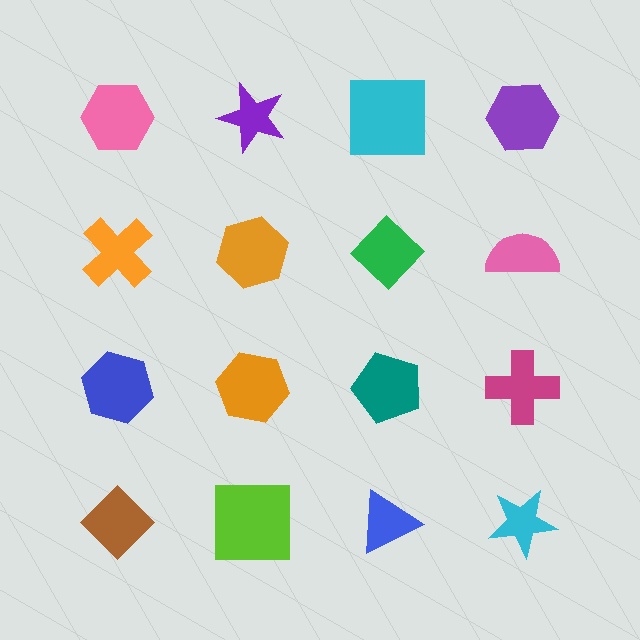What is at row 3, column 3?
A teal pentagon.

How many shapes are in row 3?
4 shapes.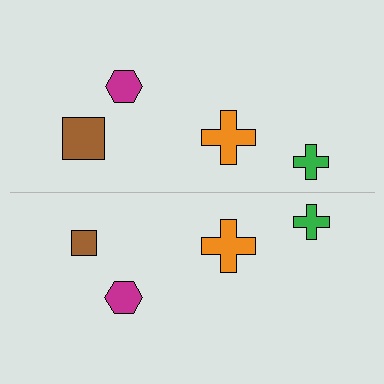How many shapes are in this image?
There are 8 shapes in this image.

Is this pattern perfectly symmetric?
No, the pattern is not perfectly symmetric. The brown square on the bottom side has a different size than its mirror counterpart.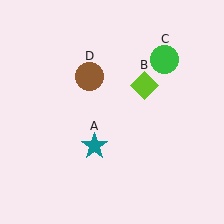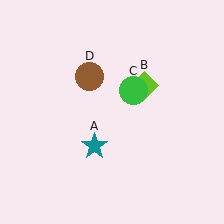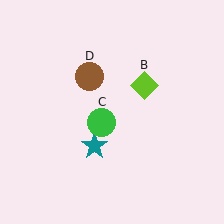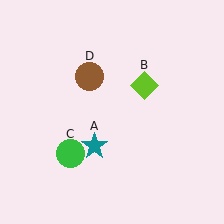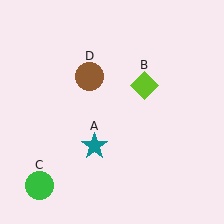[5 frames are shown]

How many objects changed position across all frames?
1 object changed position: green circle (object C).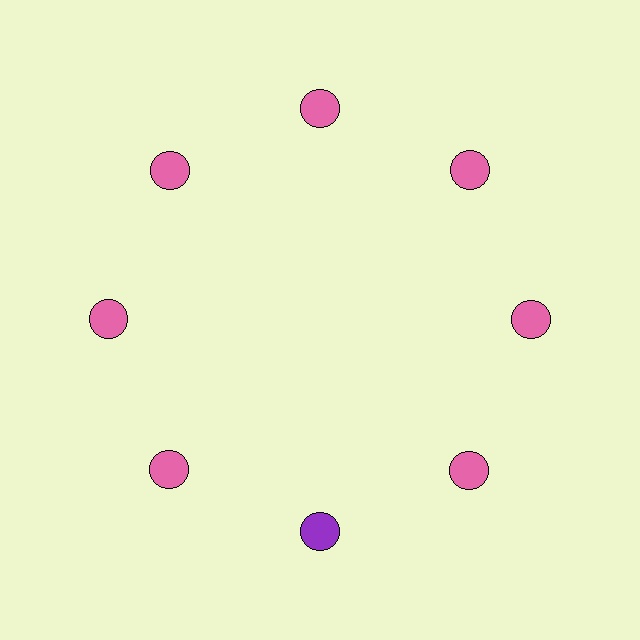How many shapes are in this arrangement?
There are 8 shapes arranged in a ring pattern.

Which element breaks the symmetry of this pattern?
The purple circle at roughly the 6 o'clock position breaks the symmetry. All other shapes are pink circles.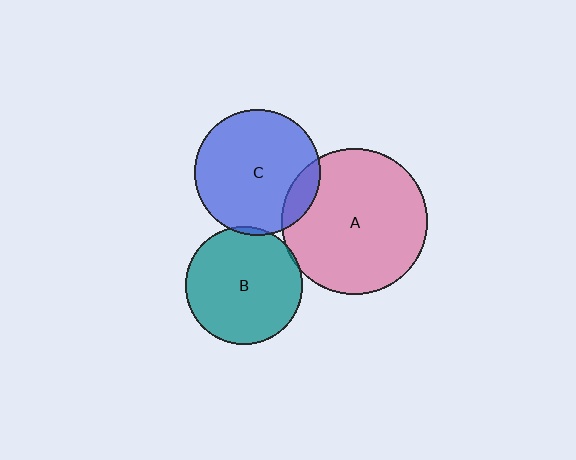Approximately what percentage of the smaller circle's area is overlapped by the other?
Approximately 5%.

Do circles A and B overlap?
Yes.